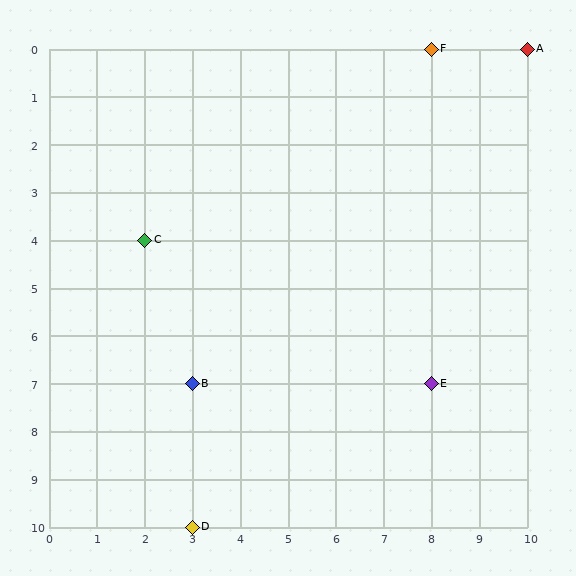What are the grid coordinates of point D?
Point D is at grid coordinates (3, 10).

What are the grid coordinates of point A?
Point A is at grid coordinates (10, 0).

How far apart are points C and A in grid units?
Points C and A are 8 columns and 4 rows apart (about 8.9 grid units diagonally).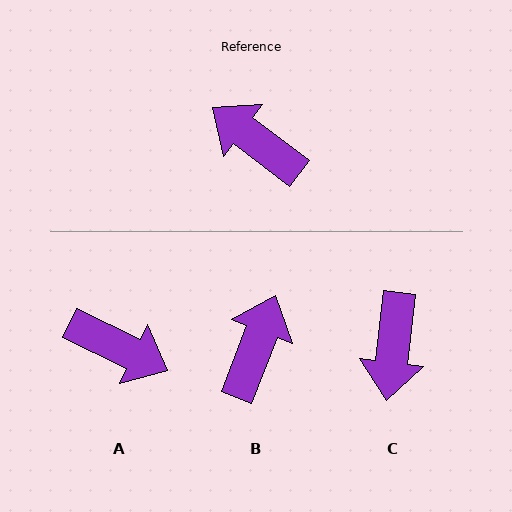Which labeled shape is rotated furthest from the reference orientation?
A, about 168 degrees away.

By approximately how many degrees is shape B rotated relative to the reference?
Approximately 74 degrees clockwise.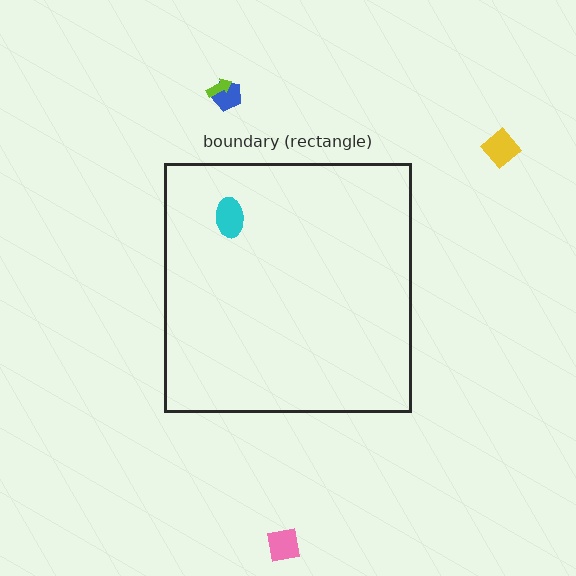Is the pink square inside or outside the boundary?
Outside.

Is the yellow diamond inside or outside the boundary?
Outside.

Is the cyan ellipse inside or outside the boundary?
Inside.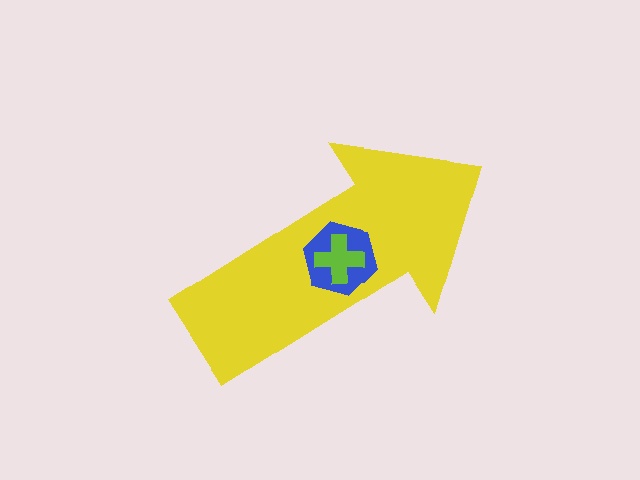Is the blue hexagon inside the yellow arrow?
Yes.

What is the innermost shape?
The lime cross.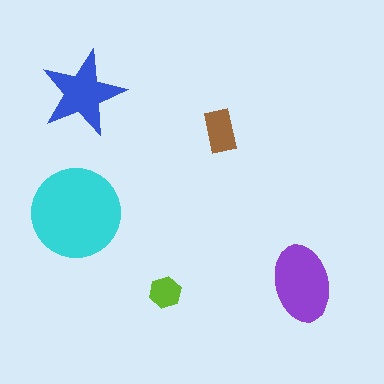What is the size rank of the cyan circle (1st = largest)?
1st.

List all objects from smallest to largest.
The lime hexagon, the brown rectangle, the blue star, the purple ellipse, the cyan circle.